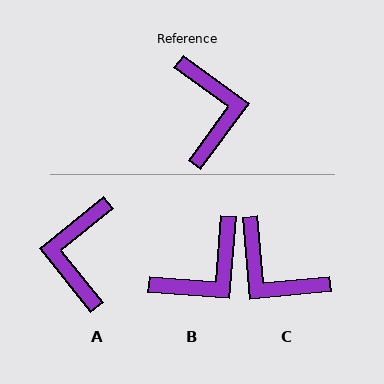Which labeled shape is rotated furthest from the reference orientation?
A, about 165 degrees away.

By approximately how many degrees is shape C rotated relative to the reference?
Approximately 139 degrees clockwise.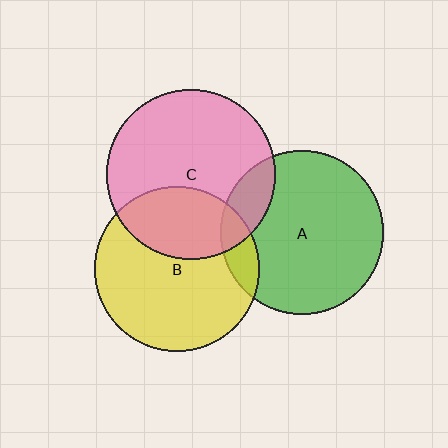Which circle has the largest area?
Circle C (pink).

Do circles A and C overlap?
Yes.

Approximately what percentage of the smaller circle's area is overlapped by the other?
Approximately 15%.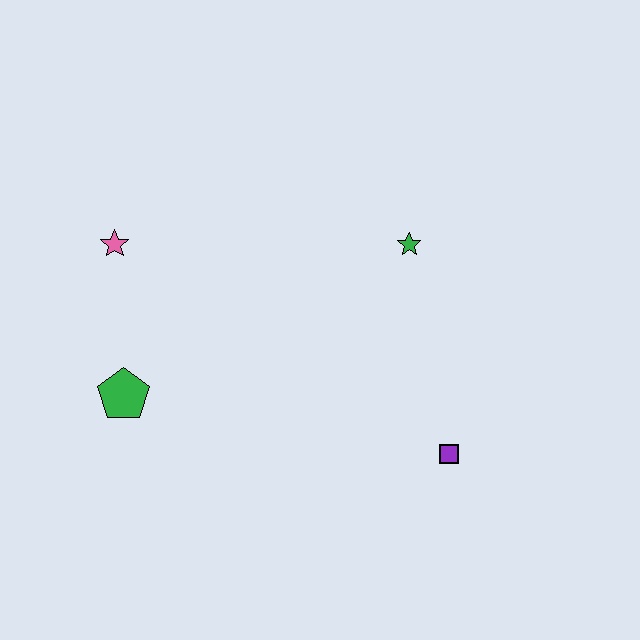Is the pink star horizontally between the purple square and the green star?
No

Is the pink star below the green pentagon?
No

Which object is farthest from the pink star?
The purple square is farthest from the pink star.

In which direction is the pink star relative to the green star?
The pink star is to the left of the green star.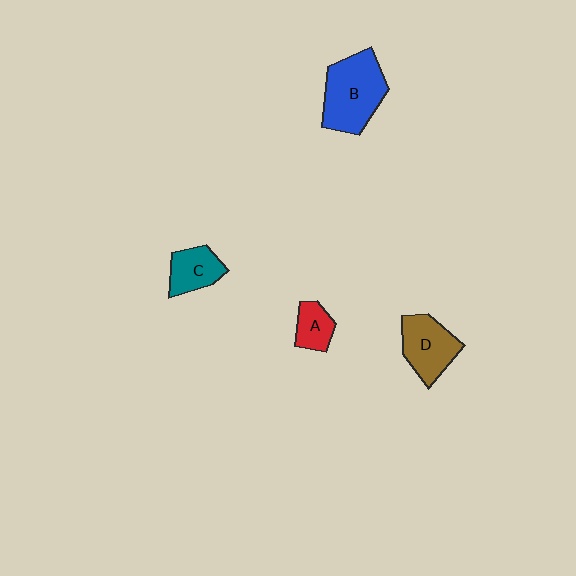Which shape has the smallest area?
Shape A (red).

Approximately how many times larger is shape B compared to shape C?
Approximately 1.9 times.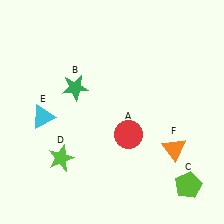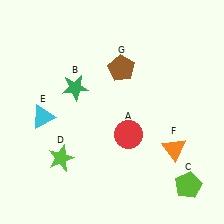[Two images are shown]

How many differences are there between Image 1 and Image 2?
There is 1 difference between the two images.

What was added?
A brown pentagon (G) was added in Image 2.